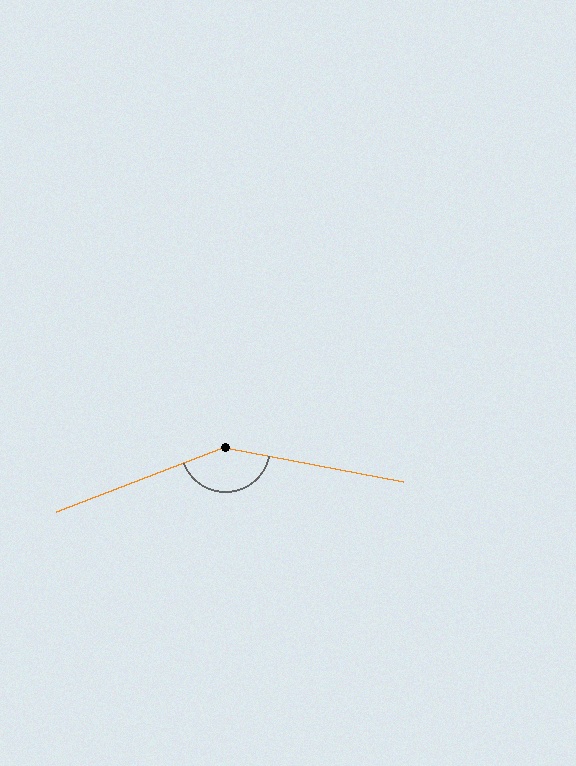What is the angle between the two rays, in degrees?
Approximately 148 degrees.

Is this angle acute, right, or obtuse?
It is obtuse.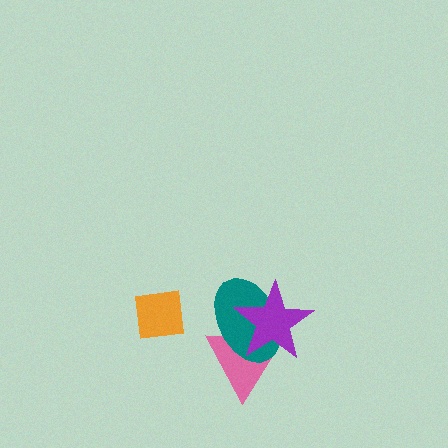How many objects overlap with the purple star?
2 objects overlap with the purple star.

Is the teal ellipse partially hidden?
Yes, it is partially covered by another shape.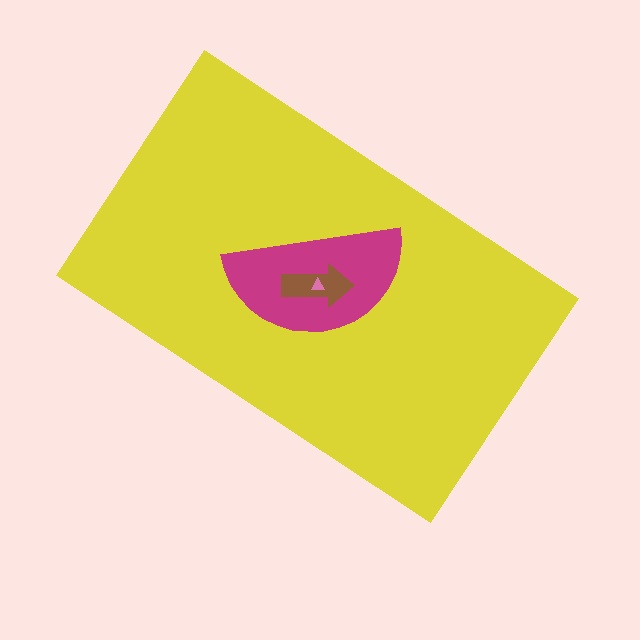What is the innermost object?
The pink triangle.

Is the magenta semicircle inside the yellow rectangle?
Yes.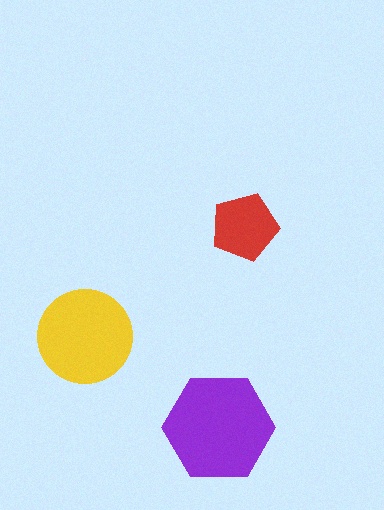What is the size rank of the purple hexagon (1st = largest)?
1st.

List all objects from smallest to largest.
The red pentagon, the yellow circle, the purple hexagon.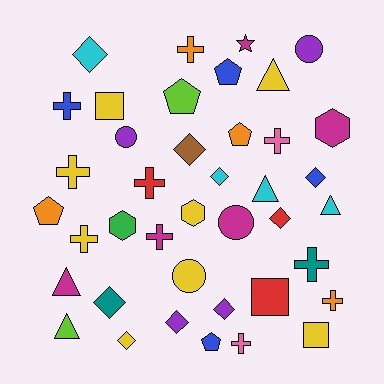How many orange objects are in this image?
There are 4 orange objects.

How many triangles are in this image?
There are 5 triangles.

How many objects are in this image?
There are 40 objects.